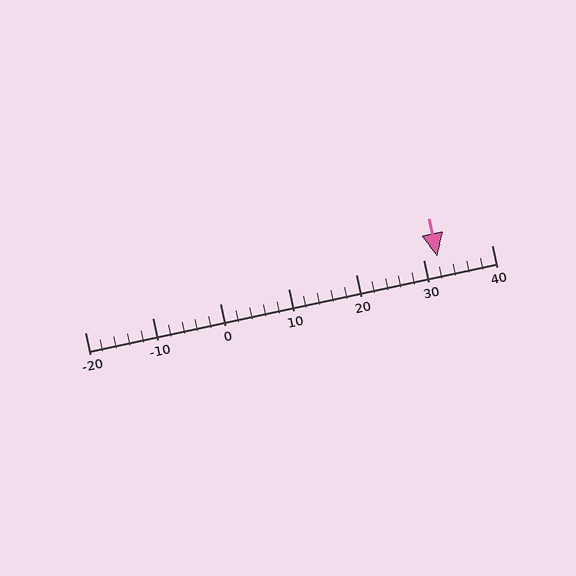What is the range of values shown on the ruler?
The ruler shows values from -20 to 40.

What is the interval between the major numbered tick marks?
The major tick marks are spaced 10 units apart.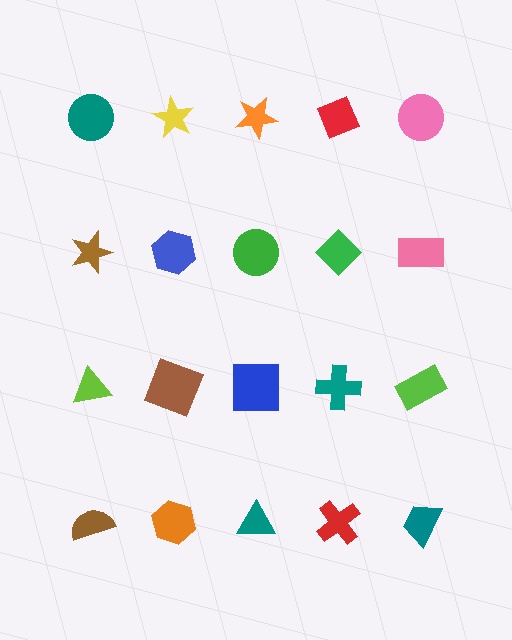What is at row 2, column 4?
A green diamond.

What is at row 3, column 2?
A brown square.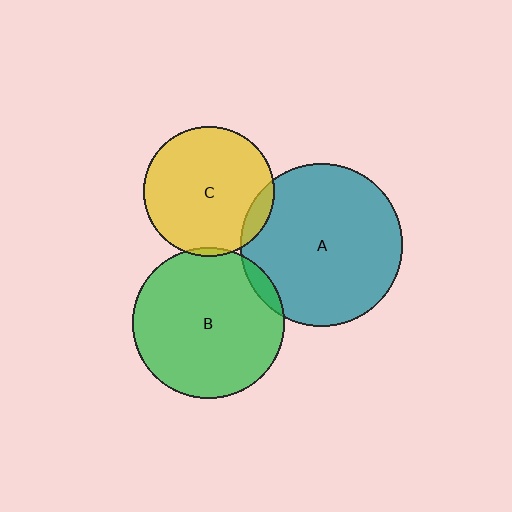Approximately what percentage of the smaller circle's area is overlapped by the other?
Approximately 5%.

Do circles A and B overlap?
Yes.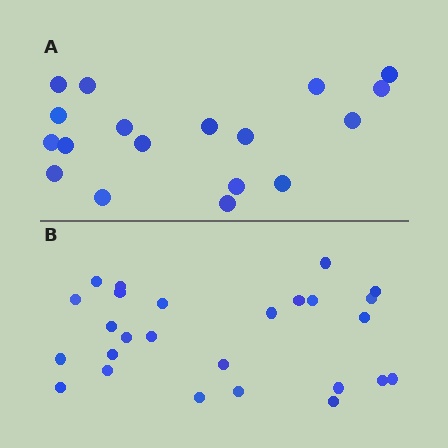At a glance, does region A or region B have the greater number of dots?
Region B (the bottom region) has more dots.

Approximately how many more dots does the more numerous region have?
Region B has roughly 8 or so more dots than region A.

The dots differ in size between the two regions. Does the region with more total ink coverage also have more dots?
No. Region A has more total ink coverage because its dots are larger, but region B actually contains more individual dots. Total area can be misleading — the number of items is what matters here.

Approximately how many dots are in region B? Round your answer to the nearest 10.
About 30 dots. (The exact count is 26, which rounds to 30.)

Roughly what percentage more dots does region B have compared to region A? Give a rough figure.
About 45% more.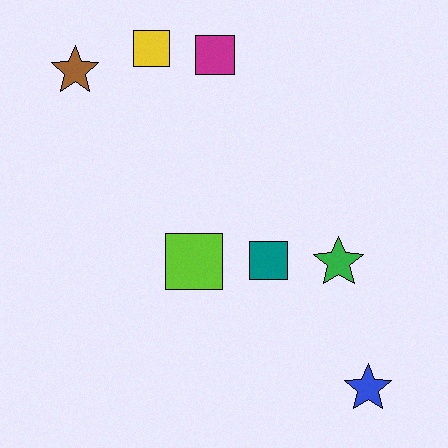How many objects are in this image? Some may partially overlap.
There are 7 objects.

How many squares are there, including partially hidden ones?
There are 4 squares.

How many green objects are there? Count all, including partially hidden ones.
There is 1 green object.